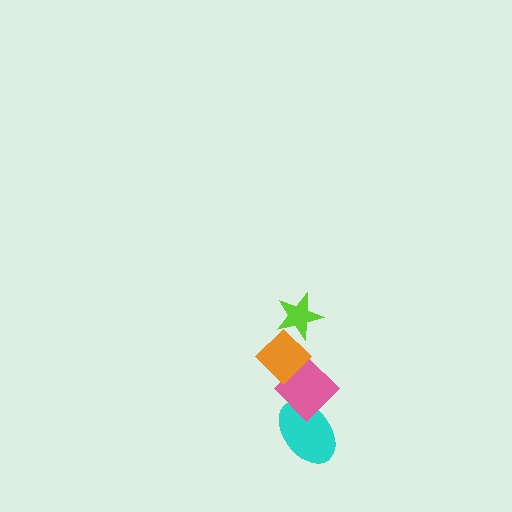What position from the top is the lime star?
The lime star is 1st from the top.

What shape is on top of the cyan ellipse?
The pink diamond is on top of the cyan ellipse.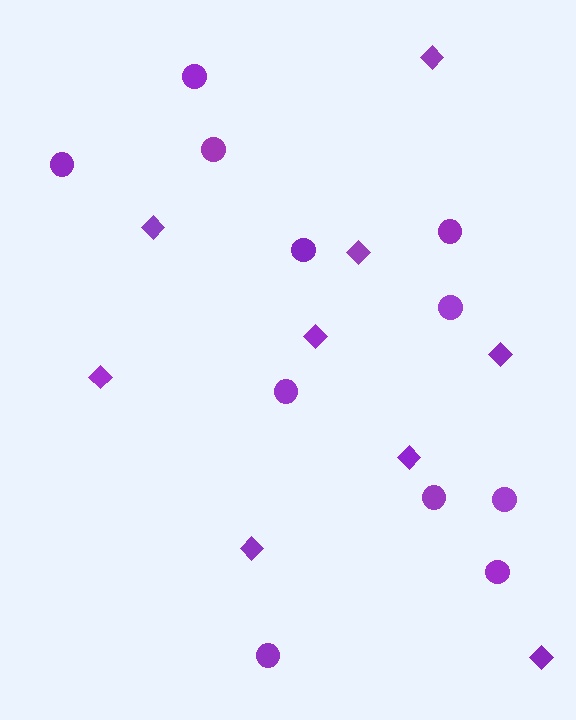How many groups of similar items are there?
There are 2 groups: one group of circles (11) and one group of diamonds (9).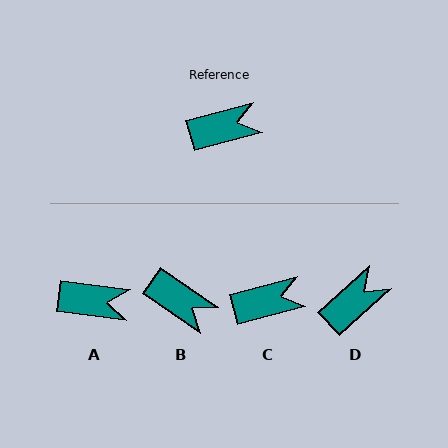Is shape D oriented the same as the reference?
No, it is off by about 27 degrees.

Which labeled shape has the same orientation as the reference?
C.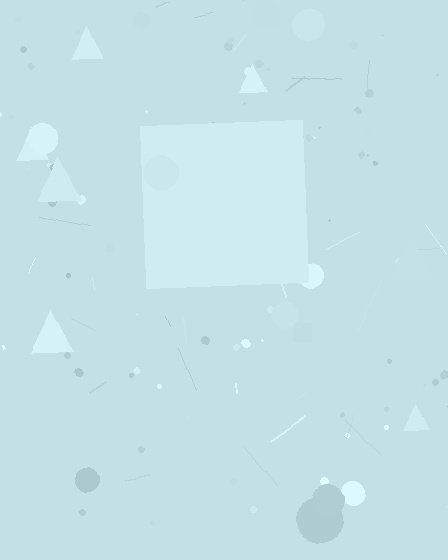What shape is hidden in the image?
A square is hidden in the image.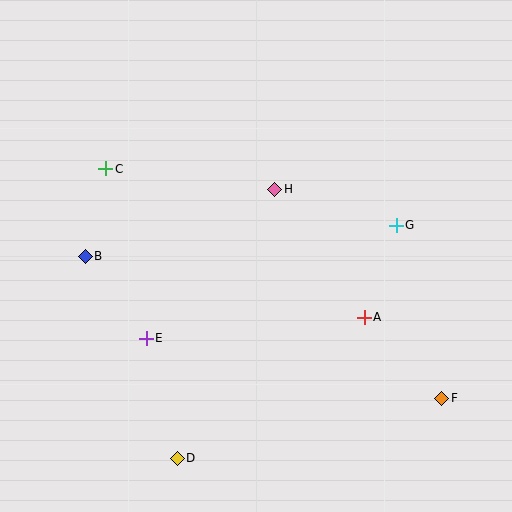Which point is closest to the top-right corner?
Point G is closest to the top-right corner.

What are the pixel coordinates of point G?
Point G is at (396, 225).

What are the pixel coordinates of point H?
Point H is at (275, 189).